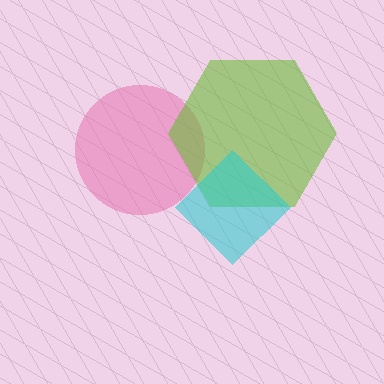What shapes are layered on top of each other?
The layered shapes are: a pink circle, a lime hexagon, a cyan diamond.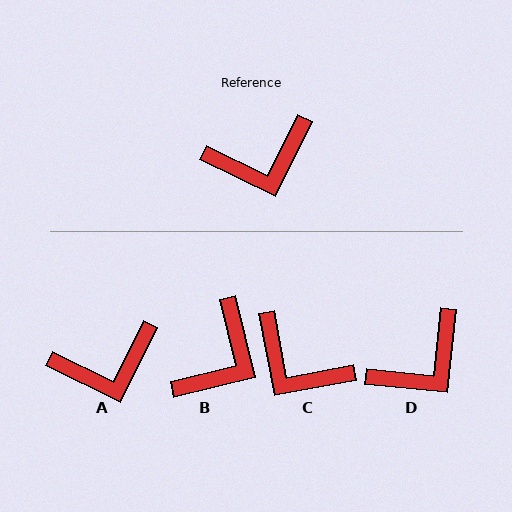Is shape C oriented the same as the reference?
No, it is off by about 53 degrees.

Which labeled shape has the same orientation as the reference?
A.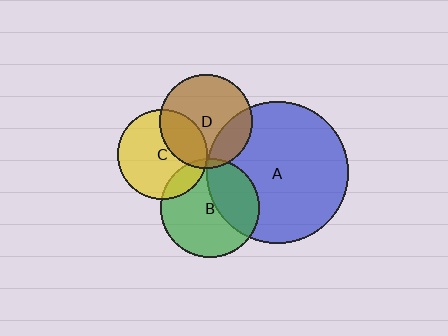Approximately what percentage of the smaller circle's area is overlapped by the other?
Approximately 30%.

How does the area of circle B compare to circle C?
Approximately 1.2 times.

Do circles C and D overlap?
Yes.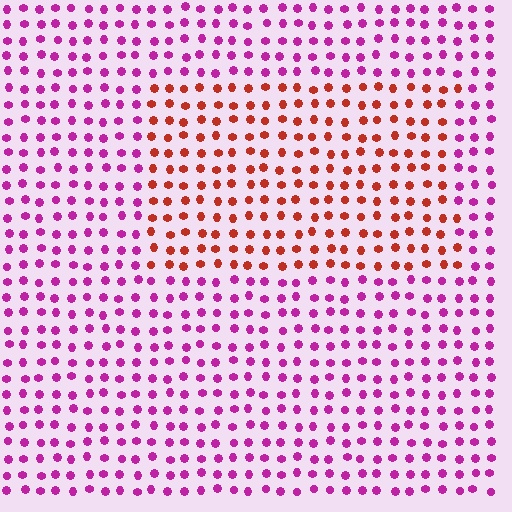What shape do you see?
I see a rectangle.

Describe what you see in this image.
The image is filled with small magenta elements in a uniform arrangement. A rectangle-shaped region is visible where the elements are tinted to a slightly different hue, forming a subtle color boundary.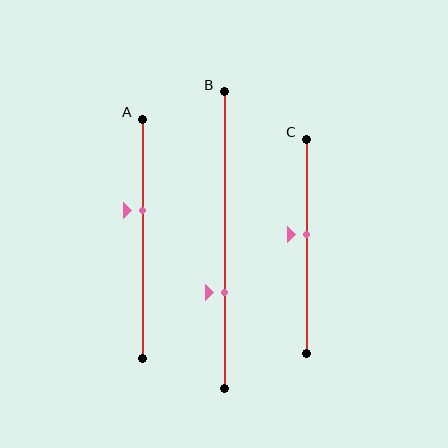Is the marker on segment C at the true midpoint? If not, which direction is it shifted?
No, the marker on segment C is shifted upward by about 5% of the segment length.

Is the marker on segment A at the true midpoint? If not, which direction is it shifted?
No, the marker on segment A is shifted upward by about 12% of the segment length.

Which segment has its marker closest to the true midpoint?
Segment C has its marker closest to the true midpoint.